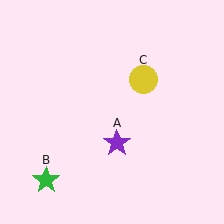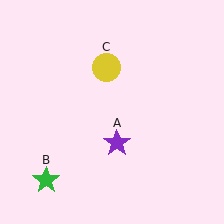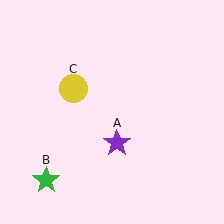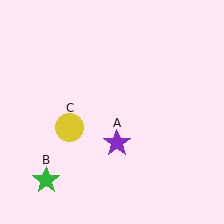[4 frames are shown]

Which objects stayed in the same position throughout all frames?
Purple star (object A) and green star (object B) remained stationary.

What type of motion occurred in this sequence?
The yellow circle (object C) rotated counterclockwise around the center of the scene.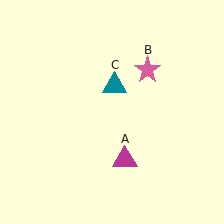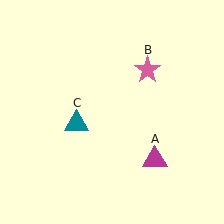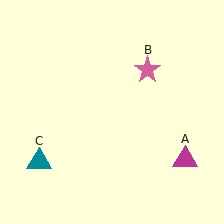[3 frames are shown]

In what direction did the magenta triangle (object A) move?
The magenta triangle (object A) moved right.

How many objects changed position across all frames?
2 objects changed position: magenta triangle (object A), teal triangle (object C).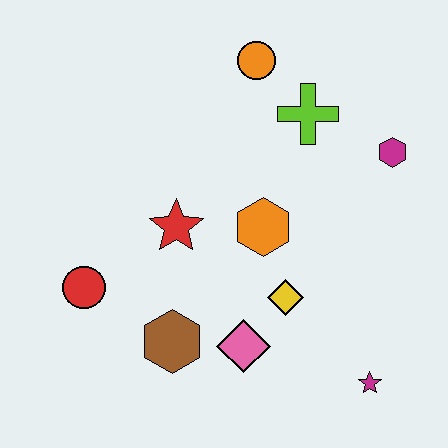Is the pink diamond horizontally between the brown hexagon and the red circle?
No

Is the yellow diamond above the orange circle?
No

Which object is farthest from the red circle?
The magenta hexagon is farthest from the red circle.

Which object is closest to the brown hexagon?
The pink diamond is closest to the brown hexagon.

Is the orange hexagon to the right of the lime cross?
No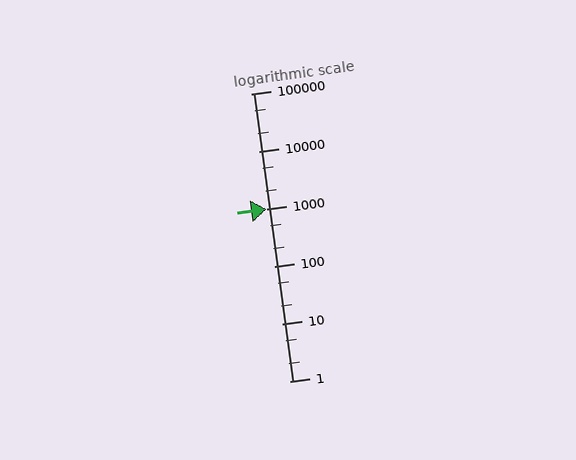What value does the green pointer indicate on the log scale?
The pointer indicates approximately 1000.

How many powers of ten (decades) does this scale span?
The scale spans 5 decades, from 1 to 100000.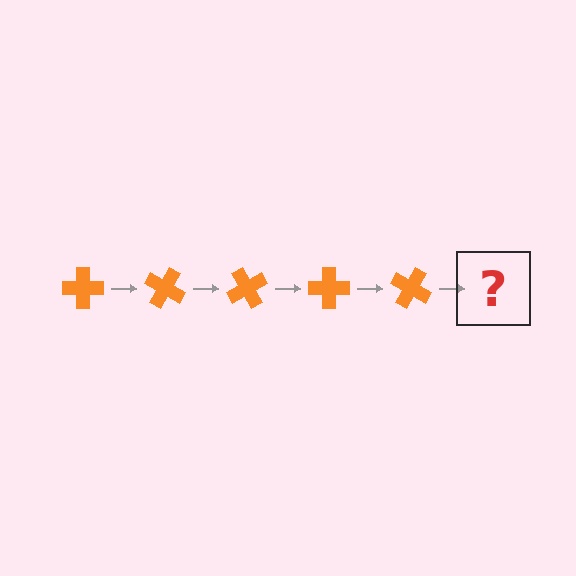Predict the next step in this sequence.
The next step is an orange cross rotated 150 degrees.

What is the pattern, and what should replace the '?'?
The pattern is that the cross rotates 30 degrees each step. The '?' should be an orange cross rotated 150 degrees.